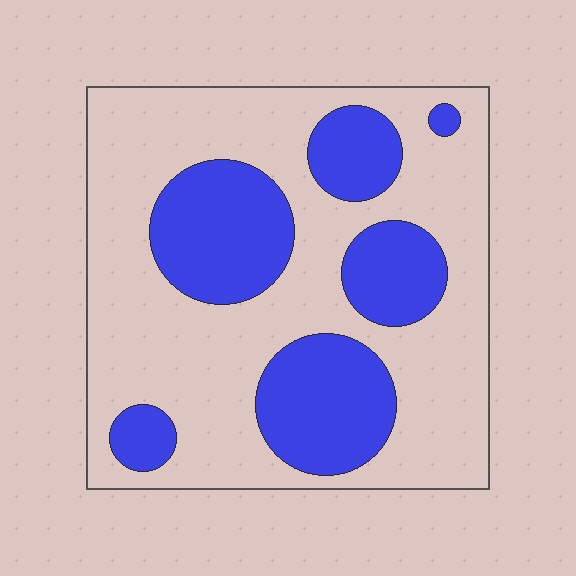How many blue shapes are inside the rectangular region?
6.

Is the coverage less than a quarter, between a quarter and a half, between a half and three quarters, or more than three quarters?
Between a quarter and a half.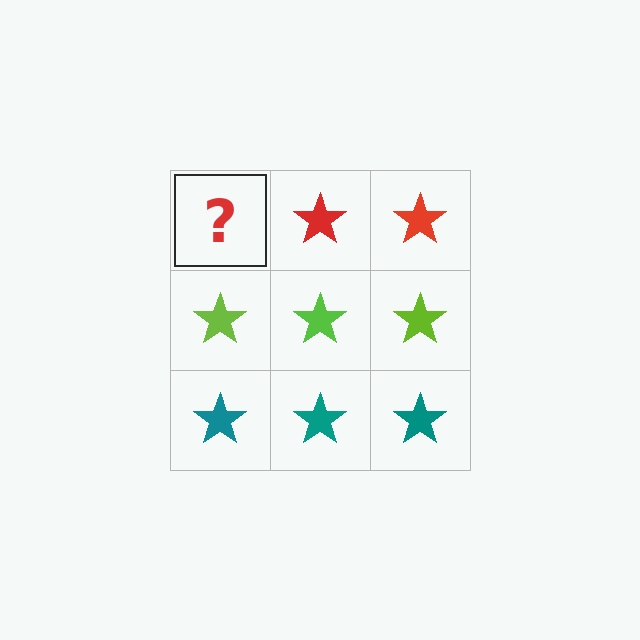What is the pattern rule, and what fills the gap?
The rule is that each row has a consistent color. The gap should be filled with a red star.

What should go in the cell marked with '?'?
The missing cell should contain a red star.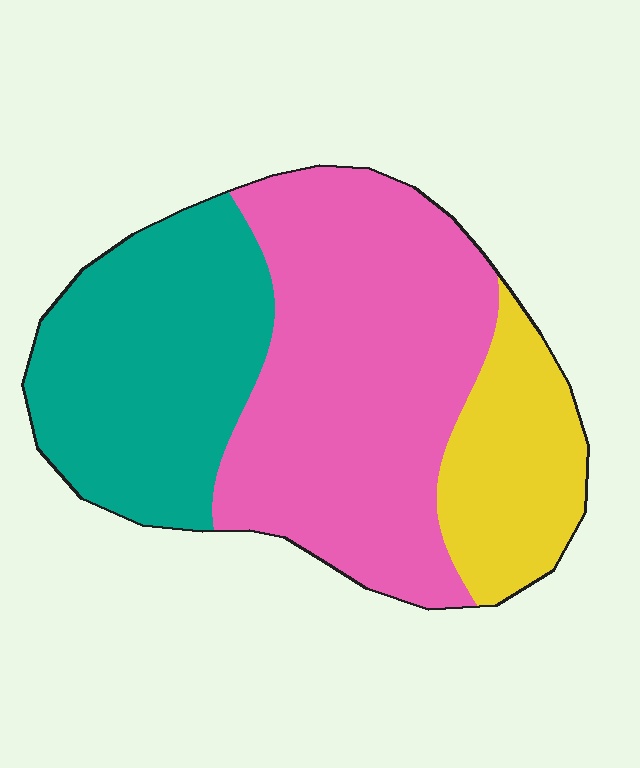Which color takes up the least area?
Yellow, at roughly 20%.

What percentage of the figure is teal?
Teal covers about 35% of the figure.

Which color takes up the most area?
Pink, at roughly 50%.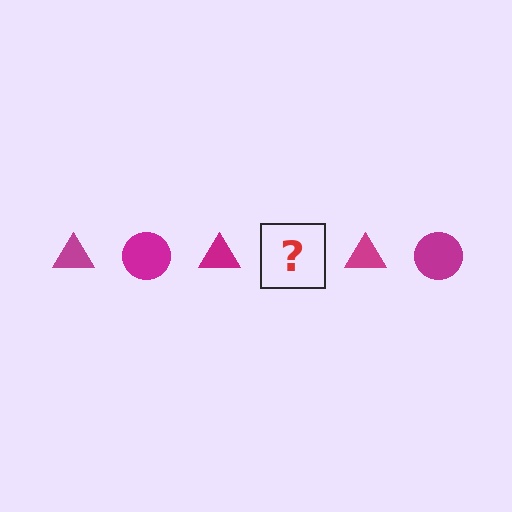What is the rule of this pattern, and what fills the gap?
The rule is that the pattern cycles through triangle, circle shapes in magenta. The gap should be filled with a magenta circle.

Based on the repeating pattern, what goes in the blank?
The blank should be a magenta circle.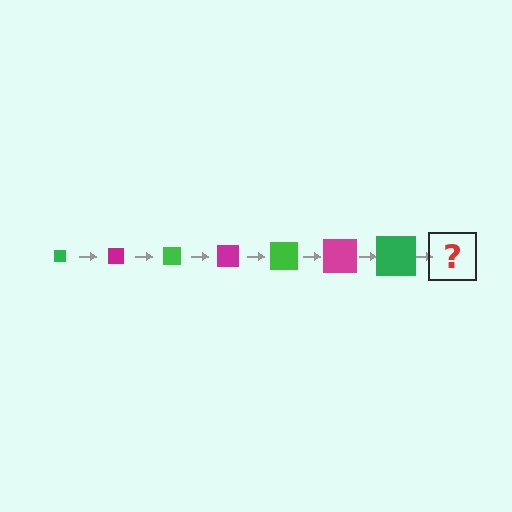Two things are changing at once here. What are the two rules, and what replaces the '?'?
The two rules are that the square grows larger each step and the color cycles through green and magenta. The '?' should be a magenta square, larger than the previous one.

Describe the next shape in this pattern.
It should be a magenta square, larger than the previous one.